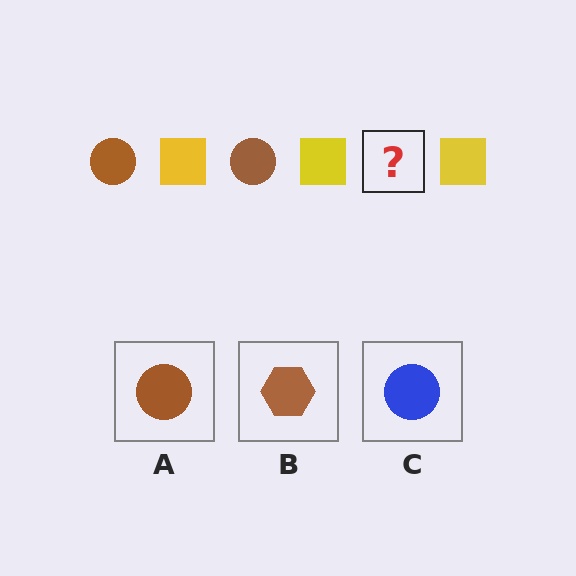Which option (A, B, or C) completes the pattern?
A.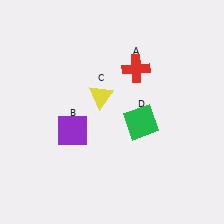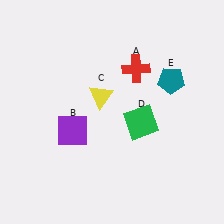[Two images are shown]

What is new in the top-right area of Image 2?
A teal pentagon (E) was added in the top-right area of Image 2.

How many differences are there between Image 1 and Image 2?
There is 1 difference between the two images.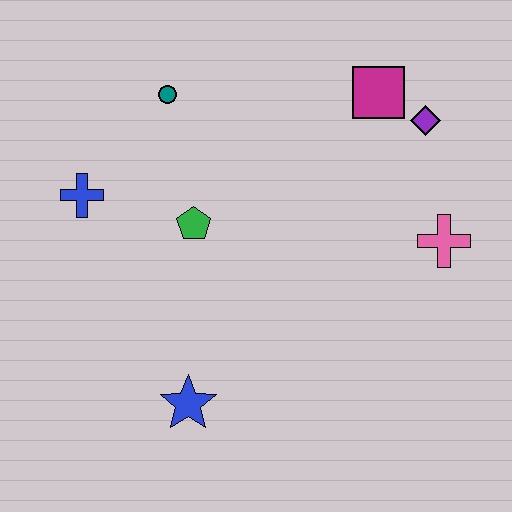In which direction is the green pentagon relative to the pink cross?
The green pentagon is to the left of the pink cross.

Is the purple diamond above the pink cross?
Yes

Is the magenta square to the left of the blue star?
No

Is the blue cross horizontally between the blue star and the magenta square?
No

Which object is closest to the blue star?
The green pentagon is closest to the blue star.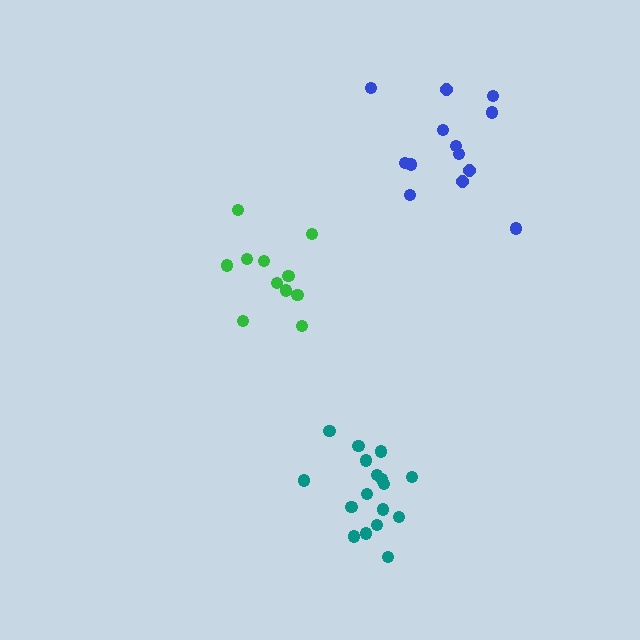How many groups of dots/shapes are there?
There are 3 groups.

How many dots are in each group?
Group 1: 11 dots, Group 2: 17 dots, Group 3: 13 dots (41 total).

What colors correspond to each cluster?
The clusters are colored: green, teal, blue.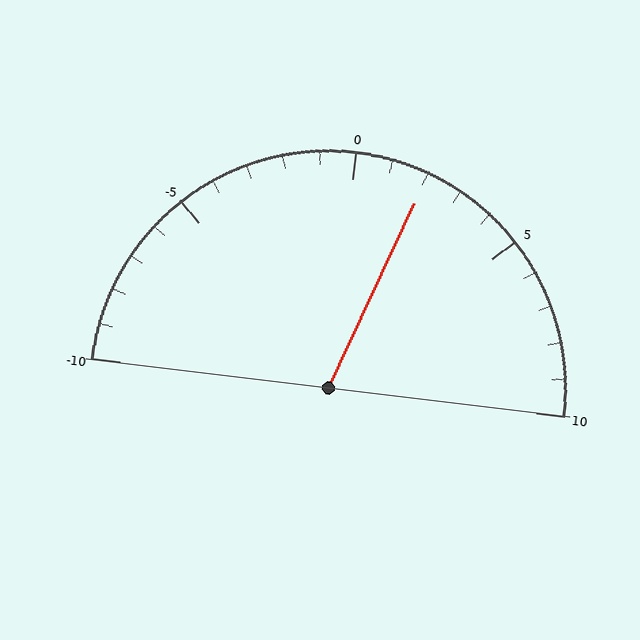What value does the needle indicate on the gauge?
The needle indicates approximately 2.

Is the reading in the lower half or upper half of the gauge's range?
The reading is in the upper half of the range (-10 to 10).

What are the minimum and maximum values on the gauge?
The gauge ranges from -10 to 10.